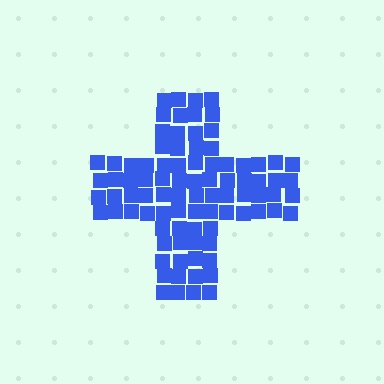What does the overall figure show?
The overall figure shows a cross.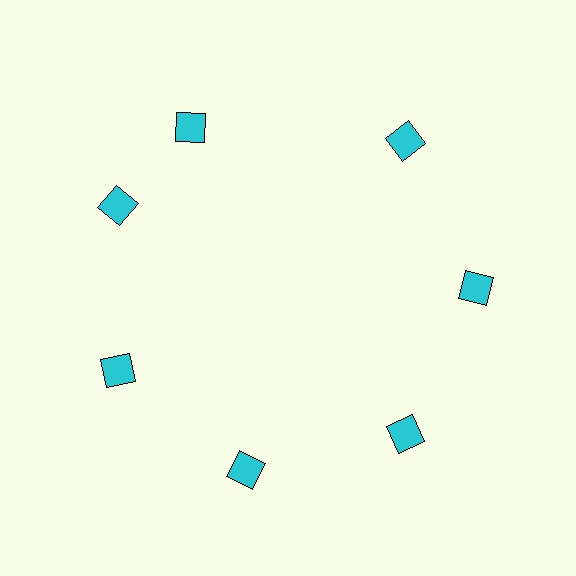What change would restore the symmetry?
The symmetry would be restored by rotating it back into even spacing with its neighbors so that all 7 diamonds sit at equal angles and equal distance from the center.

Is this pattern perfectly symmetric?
No. The 7 cyan diamonds are arranged in a ring, but one element near the 12 o'clock position is rotated out of alignment along the ring, breaking the 7-fold rotational symmetry.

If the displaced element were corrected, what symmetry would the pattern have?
It would have 7-fold rotational symmetry — the pattern would map onto itself every 51 degrees.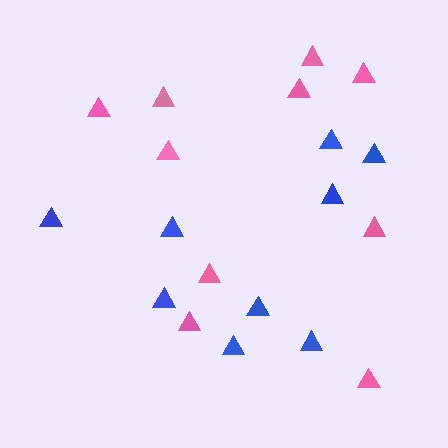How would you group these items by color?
There are 2 groups: one group of pink triangles (10) and one group of blue triangles (9).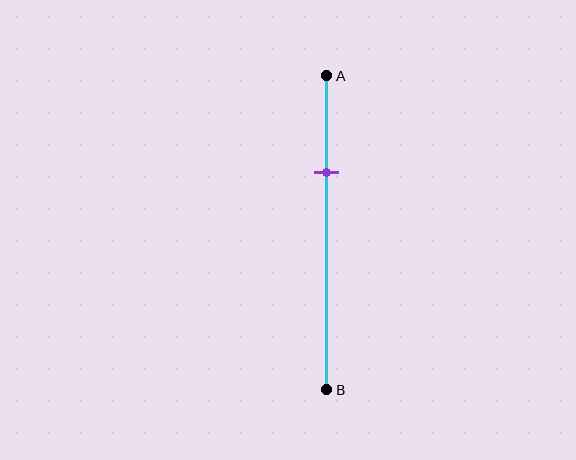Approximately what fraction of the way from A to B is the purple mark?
The purple mark is approximately 30% of the way from A to B.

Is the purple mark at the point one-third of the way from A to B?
Yes, the mark is approximately at the one-third point.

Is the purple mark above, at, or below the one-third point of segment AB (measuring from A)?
The purple mark is approximately at the one-third point of segment AB.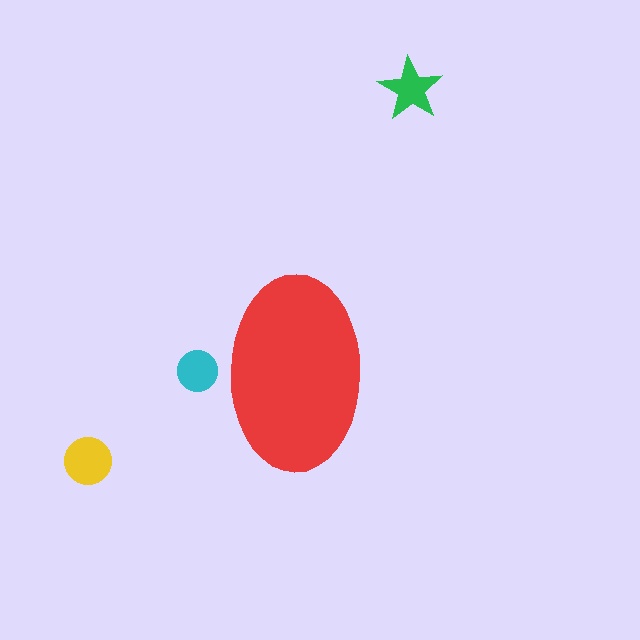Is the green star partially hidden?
No, the green star is fully visible.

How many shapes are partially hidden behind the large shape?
1 shape is partially hidden.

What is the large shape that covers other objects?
A red ellipse.